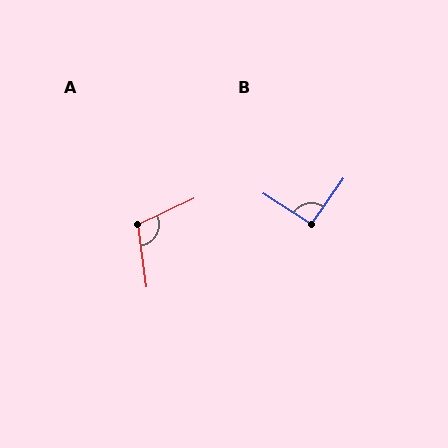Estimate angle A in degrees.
Approximately 108 degrees.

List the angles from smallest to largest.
B (92°), A (108°).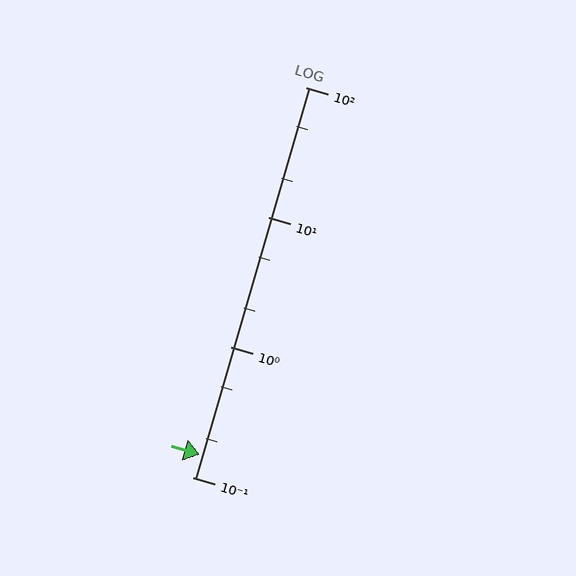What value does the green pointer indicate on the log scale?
The pointer indicates approximately 0.15.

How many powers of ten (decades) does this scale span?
The scale spans 3 decades, from 0.1 to 100.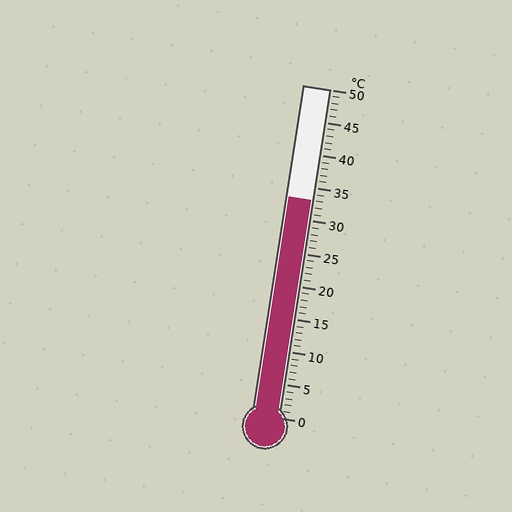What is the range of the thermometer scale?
The thermometer scale ranges from 0°C to 50°C.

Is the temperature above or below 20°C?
The temperature is above 20°C.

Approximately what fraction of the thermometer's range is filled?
The thermometer is filled to approximately 65% of its range.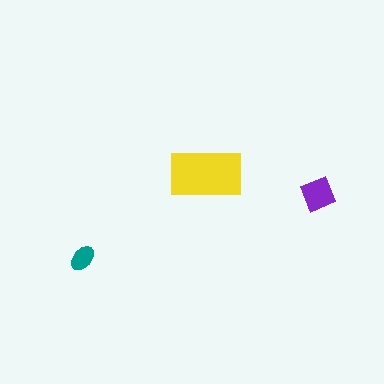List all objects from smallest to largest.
The teal ellipse, the purple diamond, the yellow rectangle.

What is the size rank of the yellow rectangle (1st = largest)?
1st.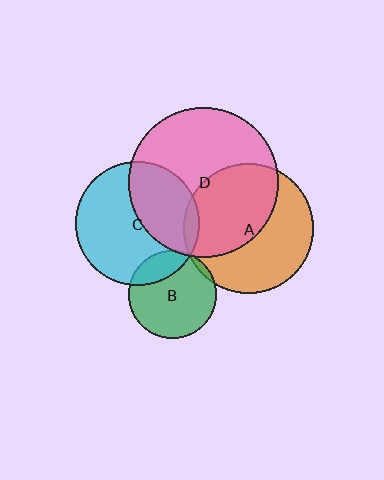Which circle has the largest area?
Circle D (pink).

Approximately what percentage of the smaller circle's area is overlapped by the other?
Approximately 50%.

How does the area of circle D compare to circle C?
Approximately 1.5 times.